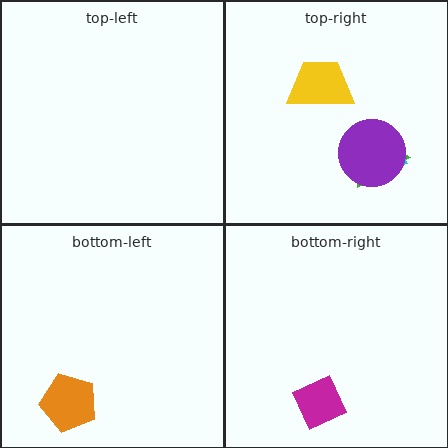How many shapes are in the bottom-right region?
1.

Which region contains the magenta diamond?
The bottom-right region.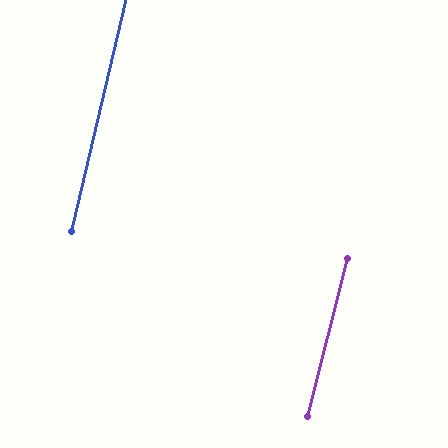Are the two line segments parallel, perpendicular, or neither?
Parallel — their directions differ by only 0.8°.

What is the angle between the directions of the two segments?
Approximately 1 degree.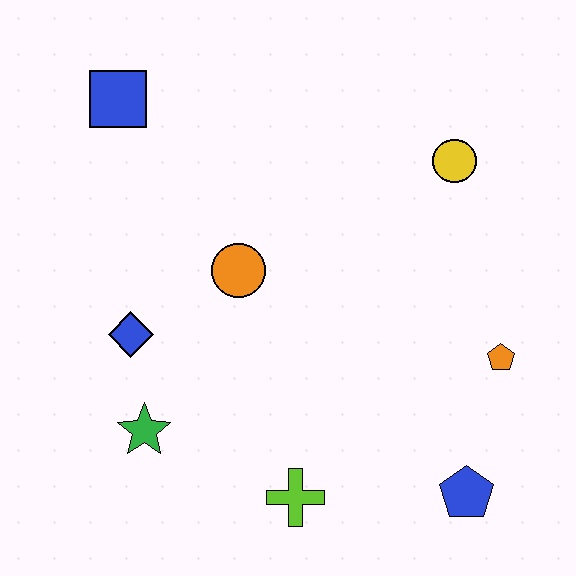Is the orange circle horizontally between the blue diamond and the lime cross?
Yes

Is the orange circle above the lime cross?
Yes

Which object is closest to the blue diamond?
The green star is closest to the blue diamond.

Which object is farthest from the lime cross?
The blue square is farthest from the lime cross.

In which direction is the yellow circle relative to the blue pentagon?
The yellow circle is above the blue pentagon.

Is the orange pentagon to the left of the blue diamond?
No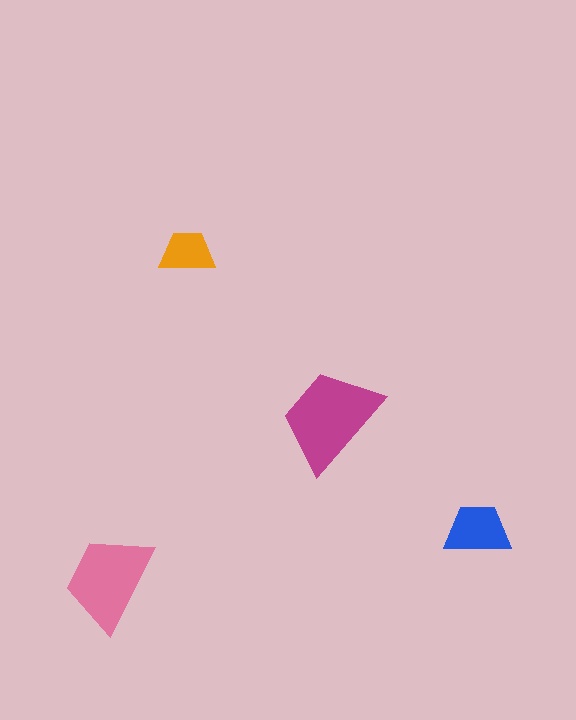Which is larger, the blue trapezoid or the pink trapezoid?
The pink one.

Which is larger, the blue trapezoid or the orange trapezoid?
The blue one.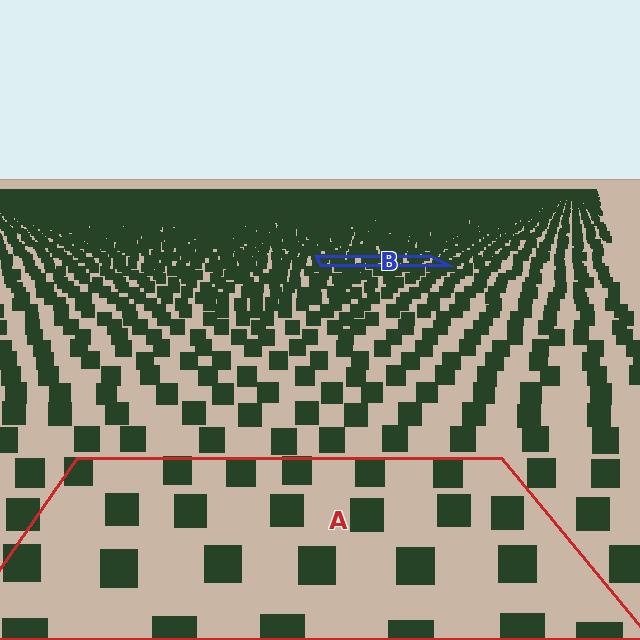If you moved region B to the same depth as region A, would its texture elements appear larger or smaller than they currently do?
They would appear larger. At a closer depth, the same texture elements are projected at a bigger on-screen size.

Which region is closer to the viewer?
Region A is closer. The texture elements there are larger and more spread out.